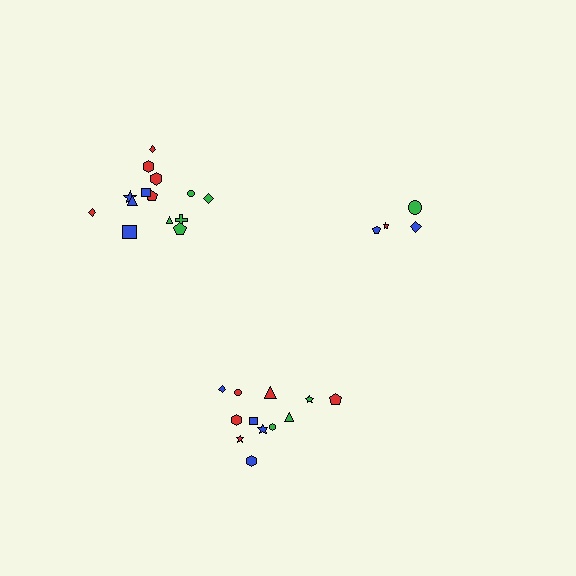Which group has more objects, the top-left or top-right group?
The top-left group.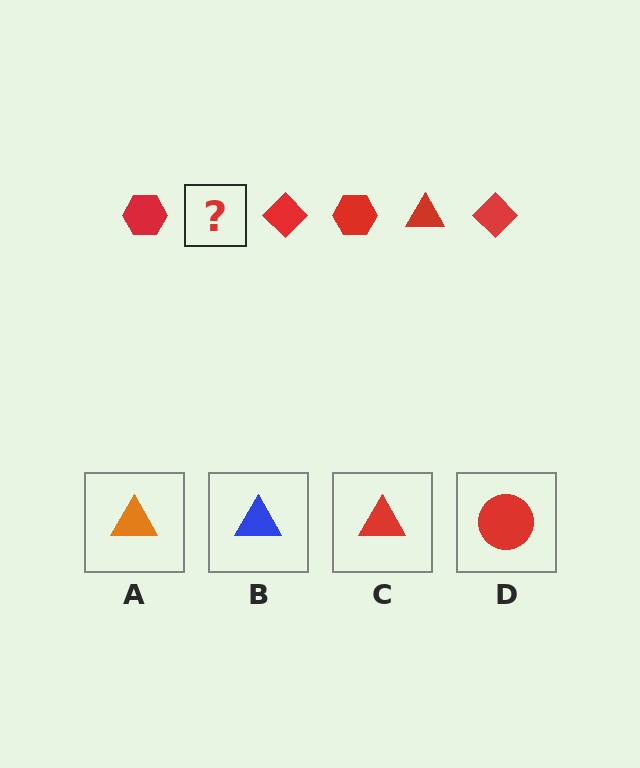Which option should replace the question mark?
Option C.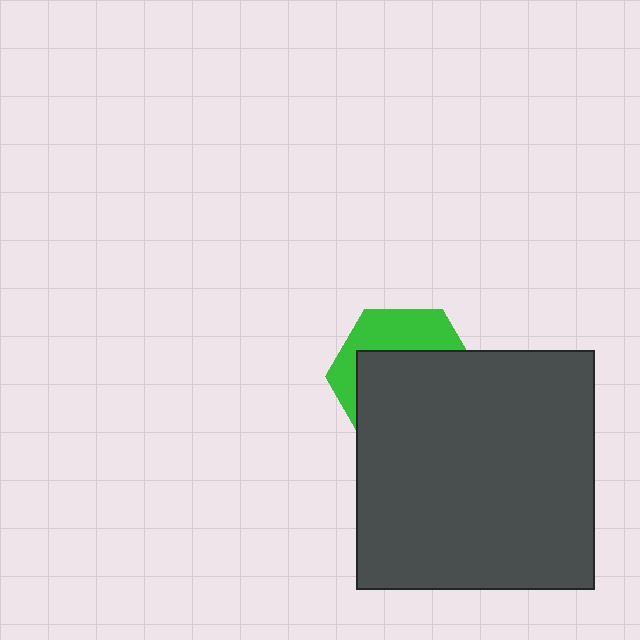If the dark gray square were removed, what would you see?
You would see the complete green hexagon.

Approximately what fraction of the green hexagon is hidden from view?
Roughly 66% of the green hexagon is hidden behind the dark gray square.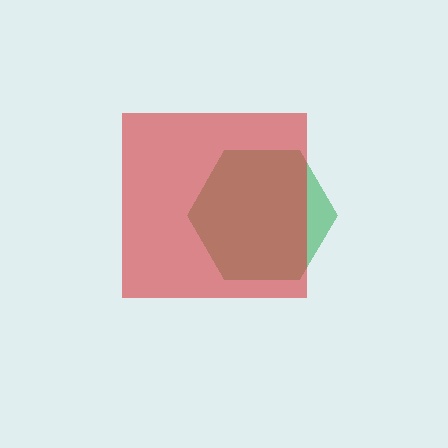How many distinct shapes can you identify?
There are 2 distinct shapes: a green hexagon, a red square.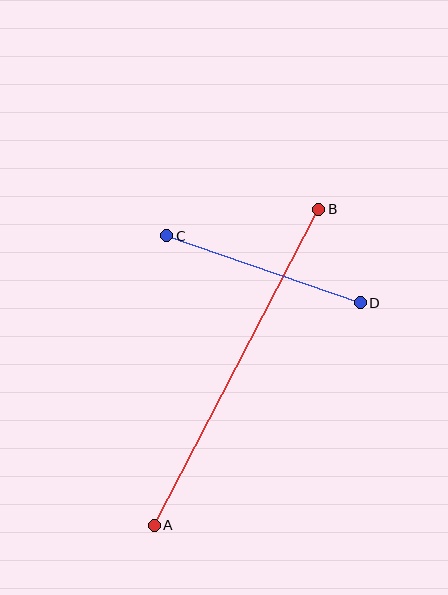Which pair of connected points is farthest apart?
Points A and B are farthest apart.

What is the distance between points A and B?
The distance is approximately 356 pixels.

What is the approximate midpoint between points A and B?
The midpoint is at approximately (236, 367) pixels.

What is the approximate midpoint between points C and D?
The midpoint is at approximately (263, 269) pixels.